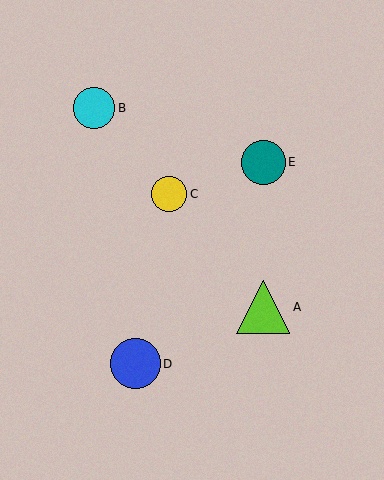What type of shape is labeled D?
Shape D is a blue circle.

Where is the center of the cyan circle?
The center of the cyan circle is at (94, 108).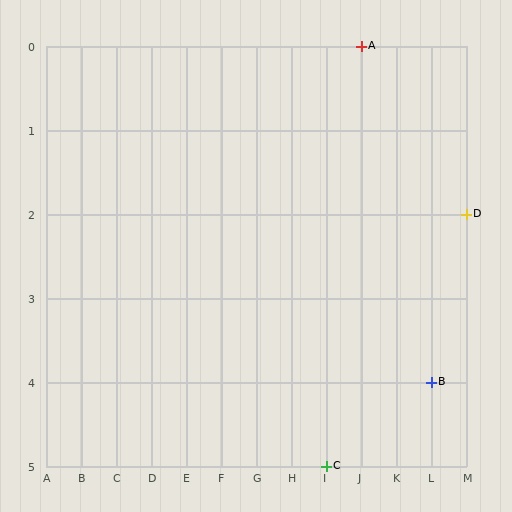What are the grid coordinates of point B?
Point B is at grid coordinates (L, 4).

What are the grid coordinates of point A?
Point A is at grid coordinates (J, 0).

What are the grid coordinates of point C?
Point C is at grid coordinates (I, 5).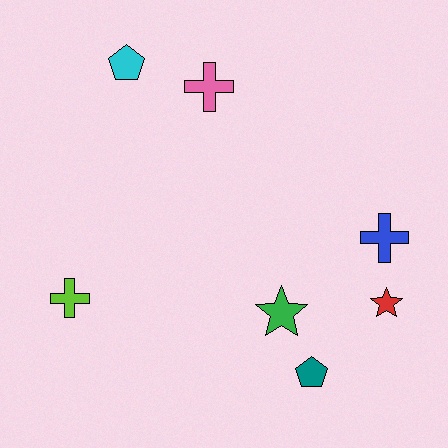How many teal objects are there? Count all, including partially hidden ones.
There is 1 teal object.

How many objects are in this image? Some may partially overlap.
There are 7 objects.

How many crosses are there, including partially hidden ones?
There are 3 crosses.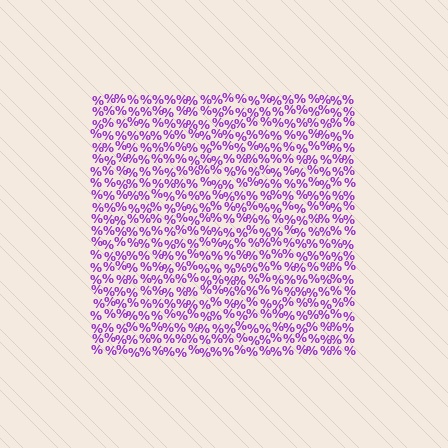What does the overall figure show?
The overall figure shows a square.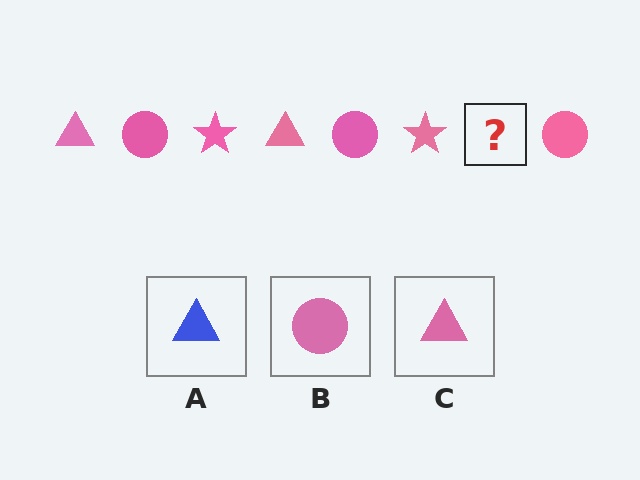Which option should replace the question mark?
Option C.